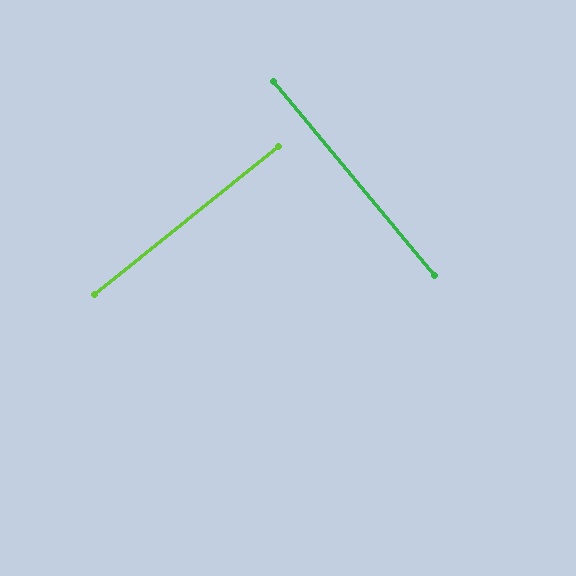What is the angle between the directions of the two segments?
Approximately 89 degrees.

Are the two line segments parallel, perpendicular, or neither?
Perpendicular — they meet at approximately 89°.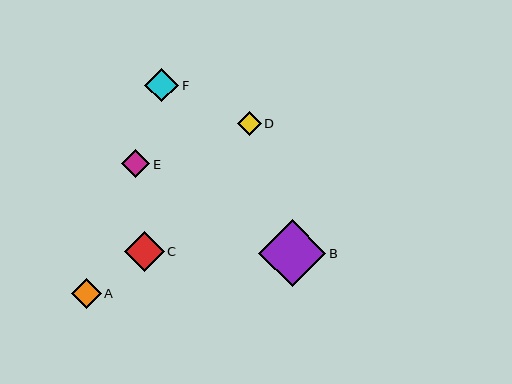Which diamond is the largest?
Diamond B is the largest with a size of approximately 67 pixels.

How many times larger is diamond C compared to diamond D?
Diamond C is approximately 1.7 times the size of diamond D.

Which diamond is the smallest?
Diamond D is the smallest with a size of approximately 23 pixels.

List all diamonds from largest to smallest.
From largest to smallest: B, C, F, A, E, D.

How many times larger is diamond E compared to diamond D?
Diamond E is approximately 1.2 times the size of diamond D.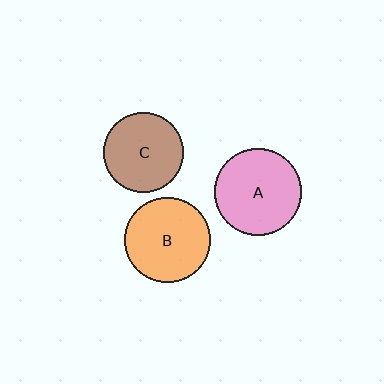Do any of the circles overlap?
No, none of the circles overlap.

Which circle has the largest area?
Circle A (pink).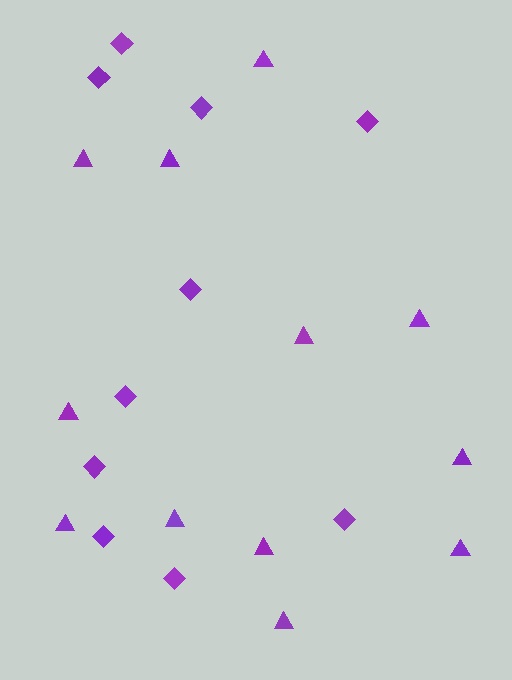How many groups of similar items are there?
There are 2 groups: one group of triangles (12) and one group of diamonds (10).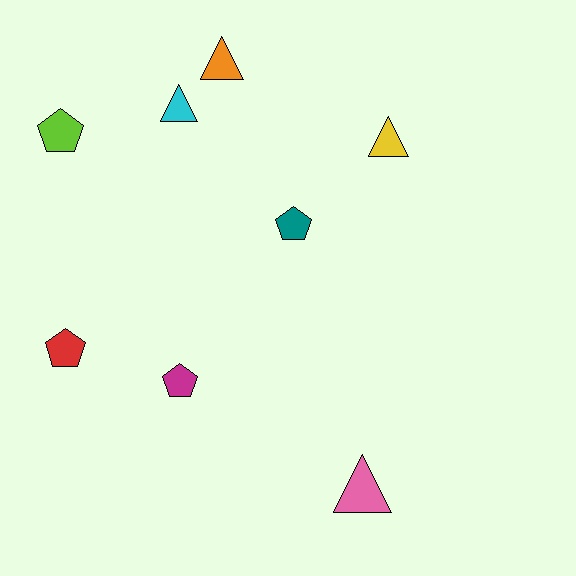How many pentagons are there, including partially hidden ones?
There are 4 pentagons.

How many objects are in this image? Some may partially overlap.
There are 8 objects.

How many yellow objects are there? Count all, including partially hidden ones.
There is 1 yellow object.